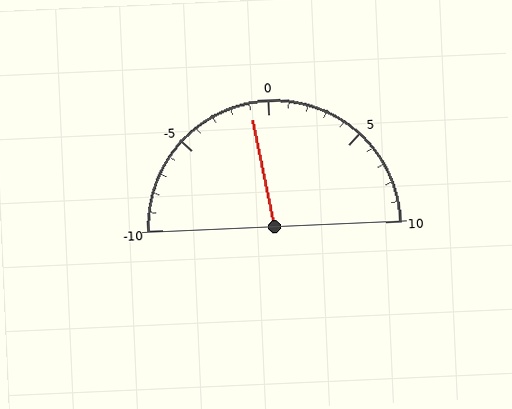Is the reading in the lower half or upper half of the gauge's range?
The reading is in the lower half of the range (-10 to 10).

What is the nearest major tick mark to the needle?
The nearest major tick mark is 0.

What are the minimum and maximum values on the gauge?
The gauge ranges from -10 to 10.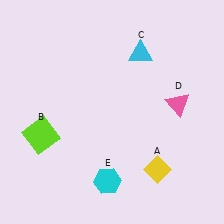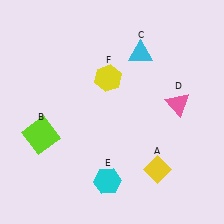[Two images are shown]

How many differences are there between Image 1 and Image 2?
There is 1 difference between the two images.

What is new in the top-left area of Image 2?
A yellow hexagon (F) was added in the top-left area of Image 2.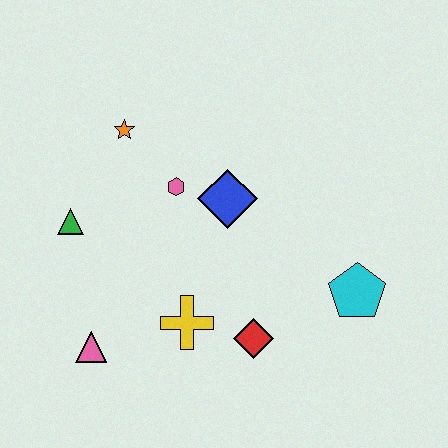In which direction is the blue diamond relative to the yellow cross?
The blue diamond is above the yellow cross.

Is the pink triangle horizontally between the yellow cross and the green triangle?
Yes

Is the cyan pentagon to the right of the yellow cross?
Yes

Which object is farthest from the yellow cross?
The orange star is farthest from the yellow cross.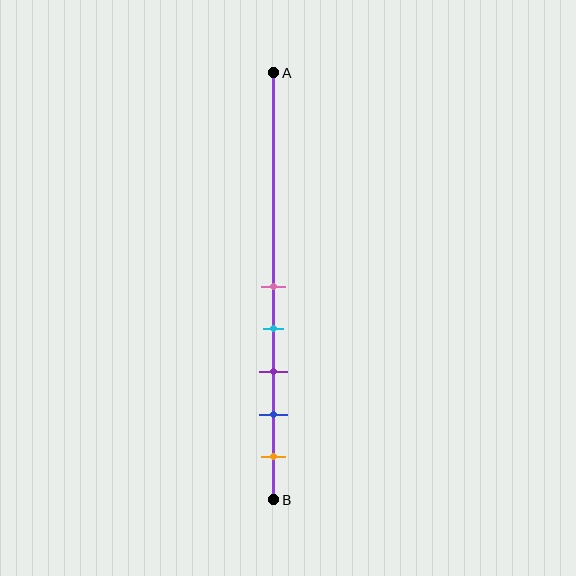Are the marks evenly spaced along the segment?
Yes, the marks are approximately evenly spaced.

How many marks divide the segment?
There are 5 marks dividing the segment.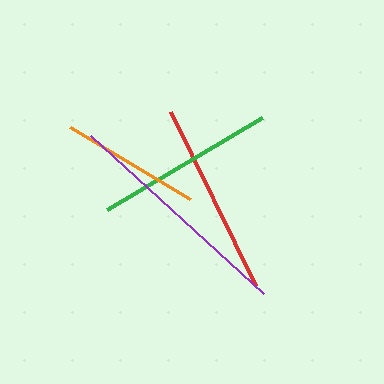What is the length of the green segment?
The green segment is approximately 180 pixels long.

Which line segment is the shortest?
The orange line is the shortest at approximately 141 pixels.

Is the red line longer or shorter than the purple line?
The purple line is longer than the red line.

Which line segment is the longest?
The purple line is the longest at approximately 234 pixels.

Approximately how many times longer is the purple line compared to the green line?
The purple line is approximately 1.3 times the length of the green line.